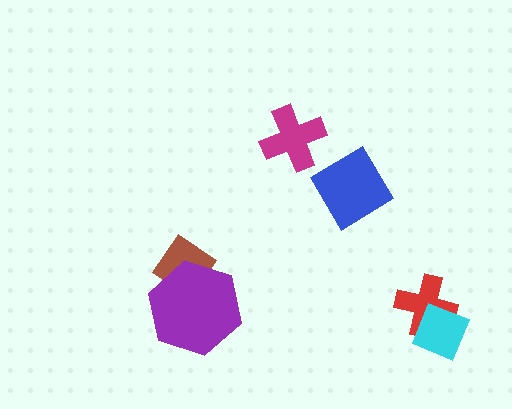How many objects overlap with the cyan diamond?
1 object overlaps with the cyan diamond.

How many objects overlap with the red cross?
1 object overlaps with the red cross.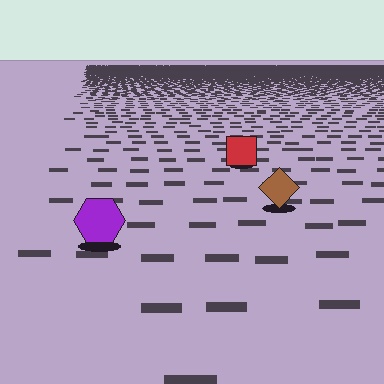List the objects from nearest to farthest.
From nearest to farthest: the purple hexagon, the brown diamond, the red square.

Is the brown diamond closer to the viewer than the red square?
Yes. The brown diamond is closer — you can tell from the texture gradient: the ground texture is coarser near it.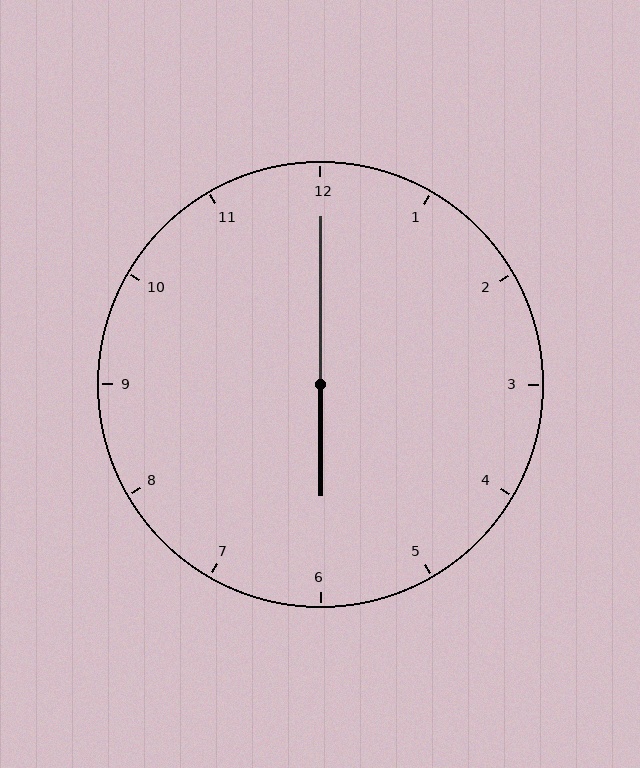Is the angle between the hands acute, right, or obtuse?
It is obtuse.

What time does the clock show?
6:00.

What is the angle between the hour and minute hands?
Approximately 180 degrees.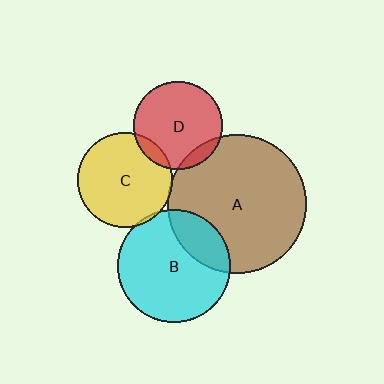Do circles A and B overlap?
Yes.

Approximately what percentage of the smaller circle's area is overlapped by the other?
Approximately 25%.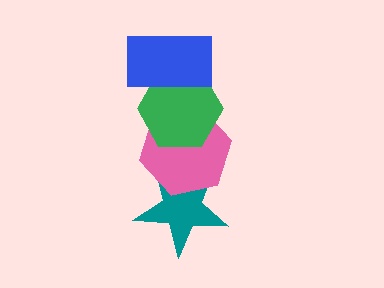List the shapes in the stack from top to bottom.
From top to bottom: the blue rectangle, the green hexagon, the pink hexagon, the teal star.